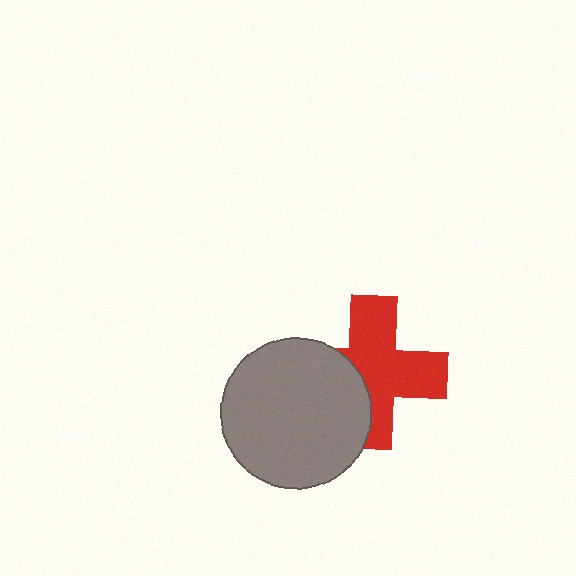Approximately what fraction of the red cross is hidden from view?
Roughly 35% of the red cross is hidden behind the gray circle.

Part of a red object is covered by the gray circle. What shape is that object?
It is a cross.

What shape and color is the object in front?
The object in front is a gray circle.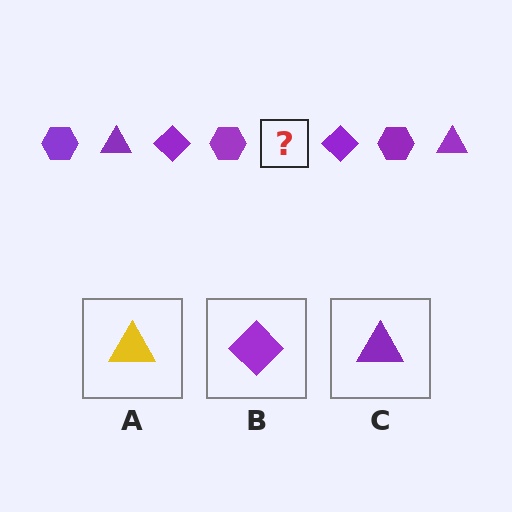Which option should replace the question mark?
Option C.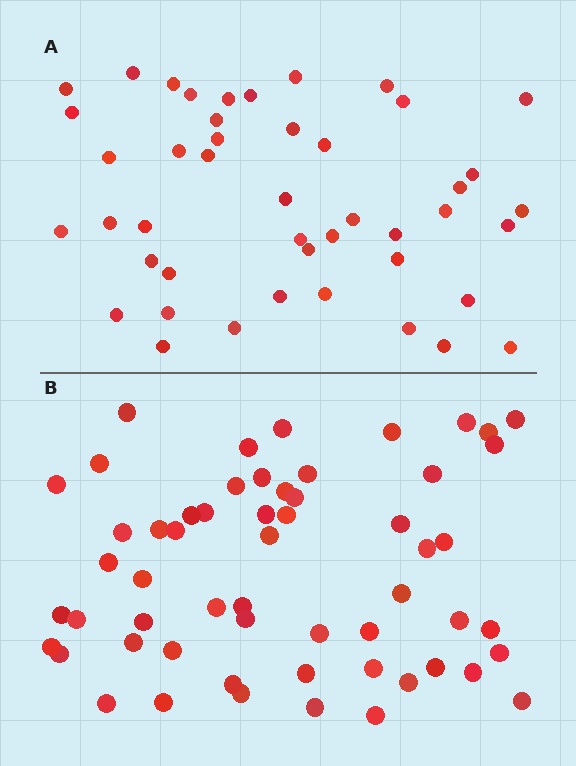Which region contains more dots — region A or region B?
Region B (the bottom region) has more dots.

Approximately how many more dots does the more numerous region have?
Region B has roughly 12 or so more dots than region A.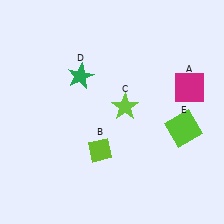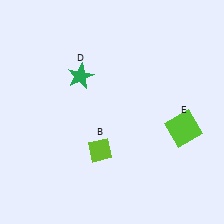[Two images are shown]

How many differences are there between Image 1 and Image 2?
There are 2 differences between the two images.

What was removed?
The lime star (C), the magenta square (A) were removed in Image 2.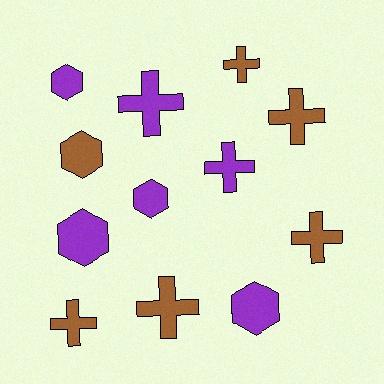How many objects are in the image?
There are 12 objects.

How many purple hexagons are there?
There are 4 purple hexagons.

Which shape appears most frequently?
Cross, with 7 objects.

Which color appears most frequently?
Purple, with 6 objects.